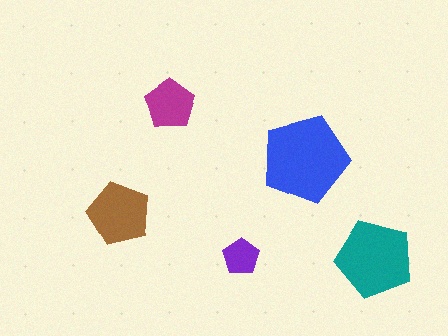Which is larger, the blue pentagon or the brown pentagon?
The blue one.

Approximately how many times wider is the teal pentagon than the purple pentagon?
About 2 times wider.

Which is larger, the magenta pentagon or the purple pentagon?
The magenta one.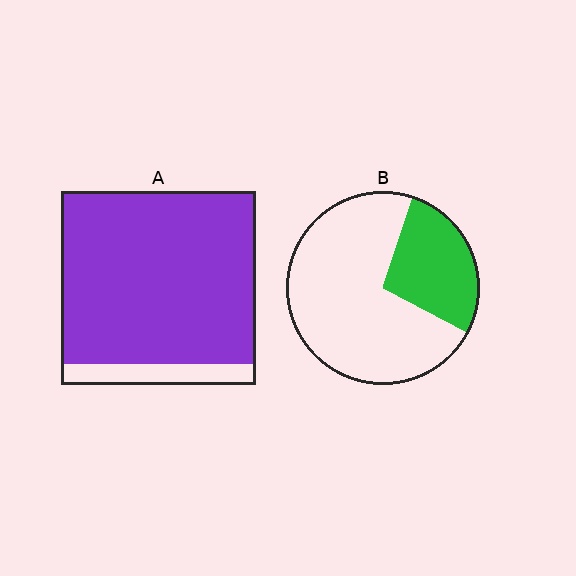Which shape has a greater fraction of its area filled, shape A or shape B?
Shape A.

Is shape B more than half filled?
No.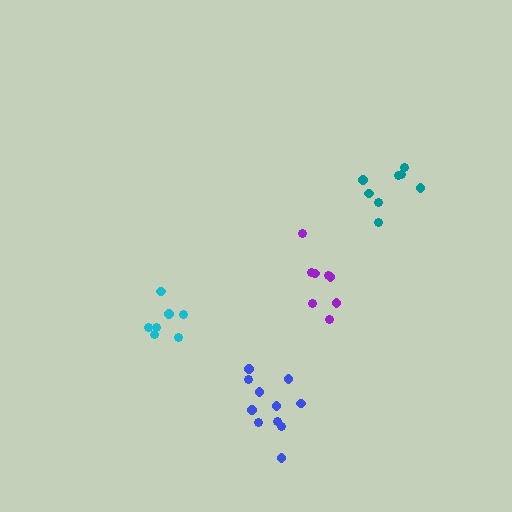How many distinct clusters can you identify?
There are 4 distinct clusters.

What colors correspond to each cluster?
The clusters are colored: teal, cyan, purple, blue.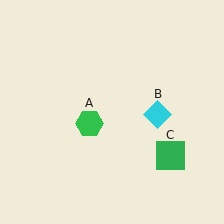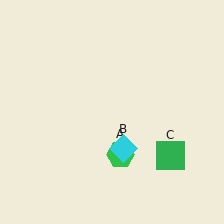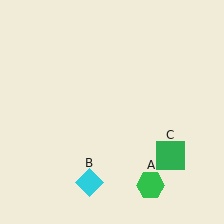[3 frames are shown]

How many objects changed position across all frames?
2 objects changed position: green hexagon (object A), cyan diamond (object B).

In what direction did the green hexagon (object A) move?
The green hexagon (object A) moved down and to the right.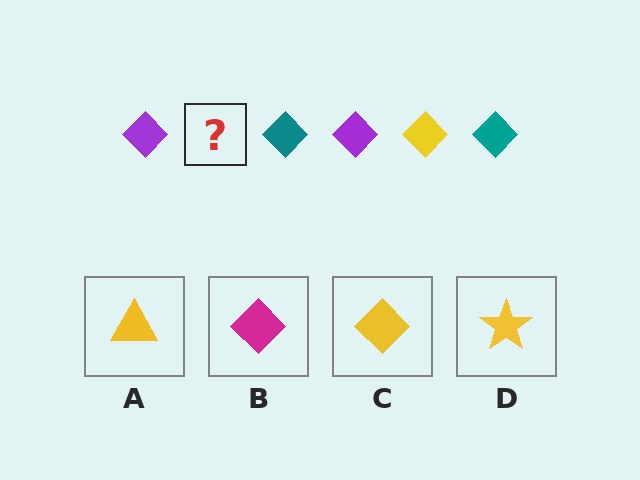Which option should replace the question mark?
Option C.